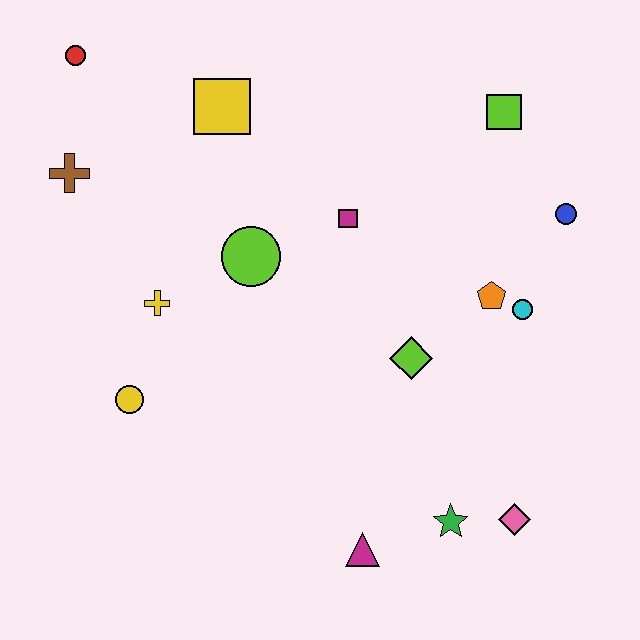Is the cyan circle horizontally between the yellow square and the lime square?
No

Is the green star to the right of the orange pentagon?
No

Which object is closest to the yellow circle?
The yellow cross is closest to the yellow circle.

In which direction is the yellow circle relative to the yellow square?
The yellow circle is below the yellow square.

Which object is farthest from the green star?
The red circle is farthest from the green star.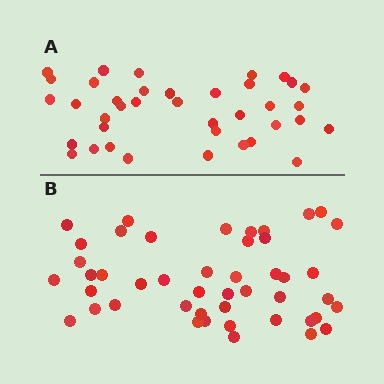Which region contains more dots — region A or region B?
Region B (the bottom region) has more dots.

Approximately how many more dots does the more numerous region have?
Region B has roughly 8 or so more dots than region A.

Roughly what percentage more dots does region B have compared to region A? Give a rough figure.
About 20% more.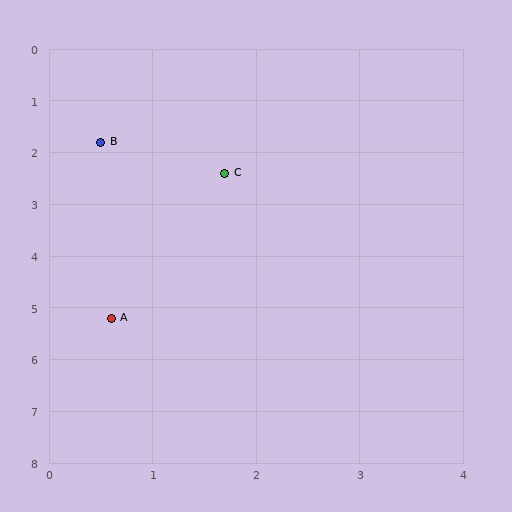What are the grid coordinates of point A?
Point A is at approximately (0.6, 5.2).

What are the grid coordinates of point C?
Point C is at approximately (1.7, 2.4).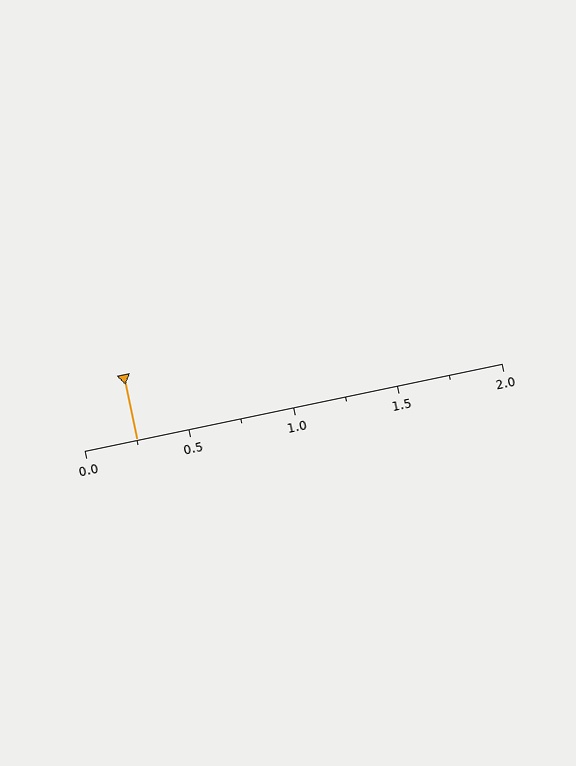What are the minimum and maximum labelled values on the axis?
The axis runs from 0.0 to 2.0.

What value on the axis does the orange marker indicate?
The marker indicates approximately 0.25.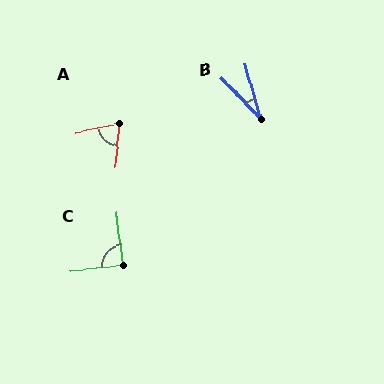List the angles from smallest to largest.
B (27°), A (71°), C (89°).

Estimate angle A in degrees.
Approximately 71 degrees.